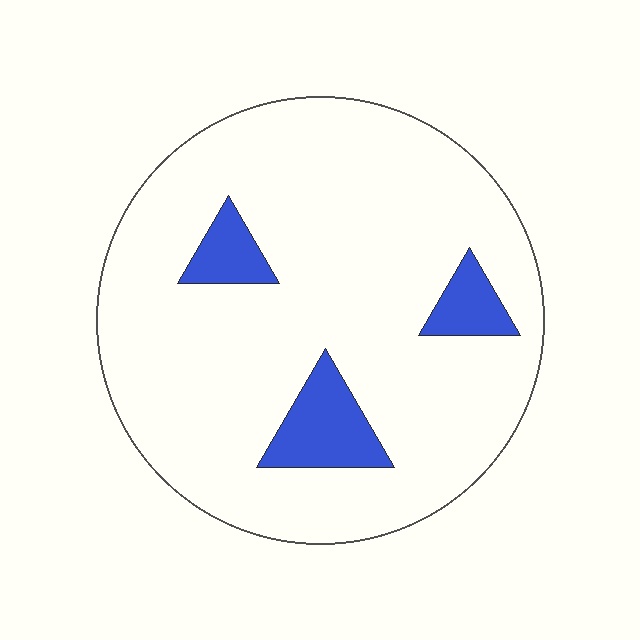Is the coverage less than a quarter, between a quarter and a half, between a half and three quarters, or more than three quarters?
Less than a quarter.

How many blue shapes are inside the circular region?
3.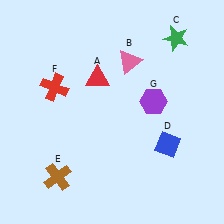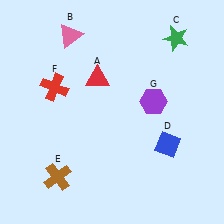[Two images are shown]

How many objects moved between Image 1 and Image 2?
1 object moved between the two images.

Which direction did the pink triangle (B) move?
The pink triangle (B) moved left.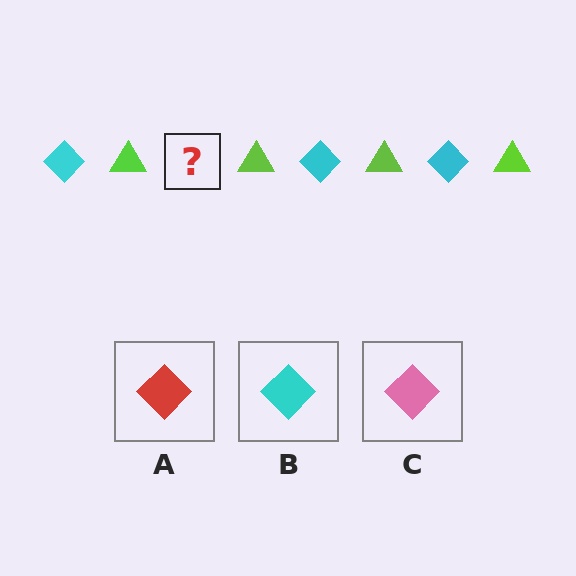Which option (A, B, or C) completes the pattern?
B.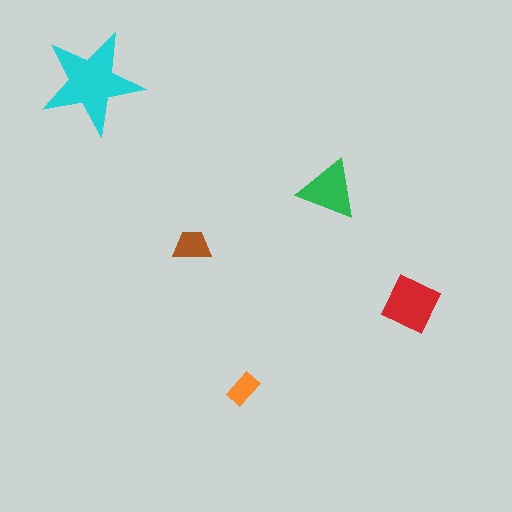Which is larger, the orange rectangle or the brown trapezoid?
The brown trapezoid.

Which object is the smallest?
The orange rectangle.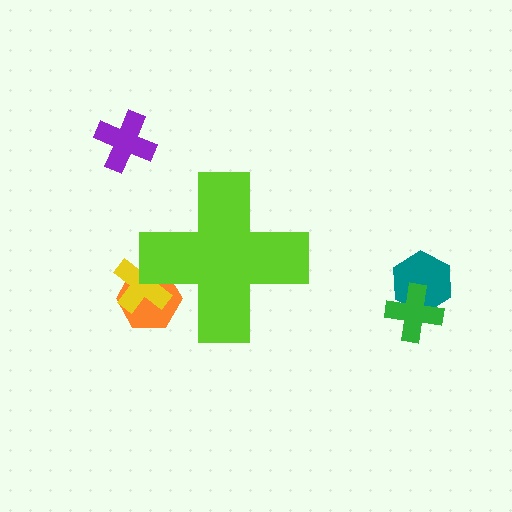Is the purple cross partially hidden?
No, the purple cross is fully visible.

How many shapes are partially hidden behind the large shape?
2 shapes are partially hidden.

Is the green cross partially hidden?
No, the green cross is fully visible.